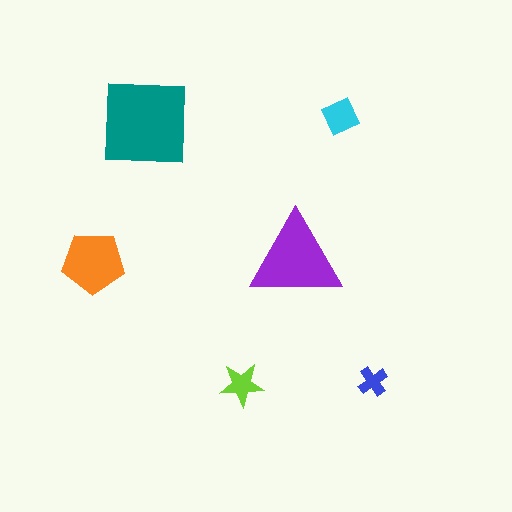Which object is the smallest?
The blue cross.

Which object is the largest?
The teal square.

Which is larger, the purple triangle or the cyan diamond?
The purple triangle.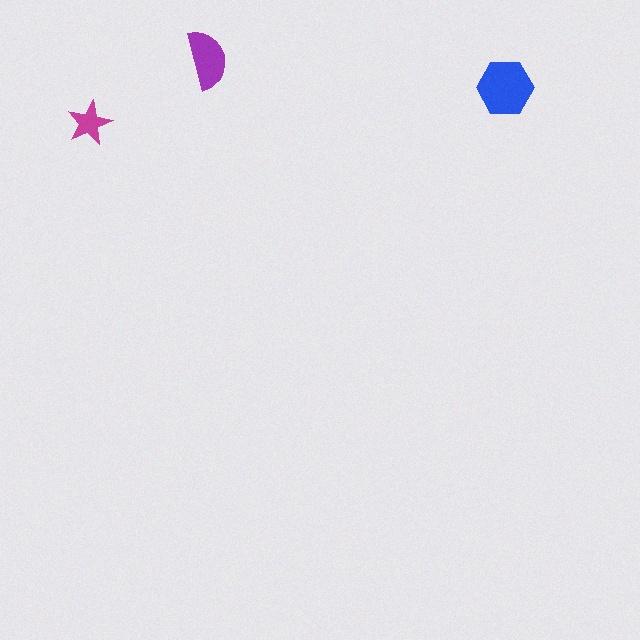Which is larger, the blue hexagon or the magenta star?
The blue hexagon.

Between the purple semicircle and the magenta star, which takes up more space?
The purple semicircle.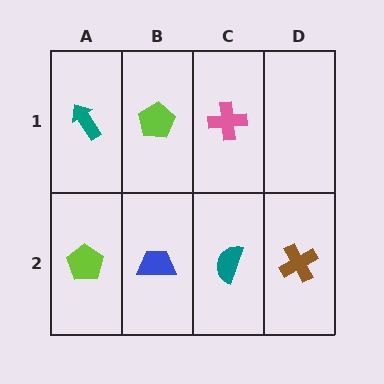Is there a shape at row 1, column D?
No, that cell is empty.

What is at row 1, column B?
A lime pentagon.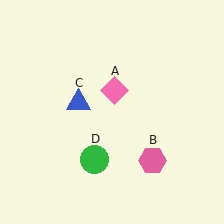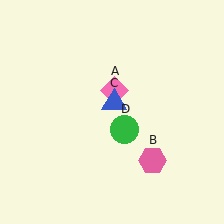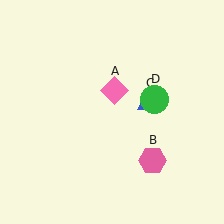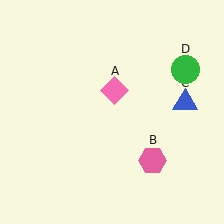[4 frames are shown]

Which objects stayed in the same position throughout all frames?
Pink diamond (object A) and pink hexagon (object B) remained stationary.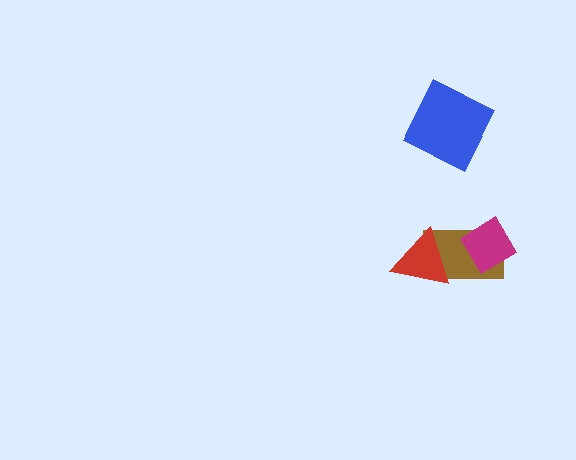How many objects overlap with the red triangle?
1 object overlaps with the red triangle.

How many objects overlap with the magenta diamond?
1 object overlaps with the magenta diamond.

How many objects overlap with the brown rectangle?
2 objects overlap with the brown rectangle.